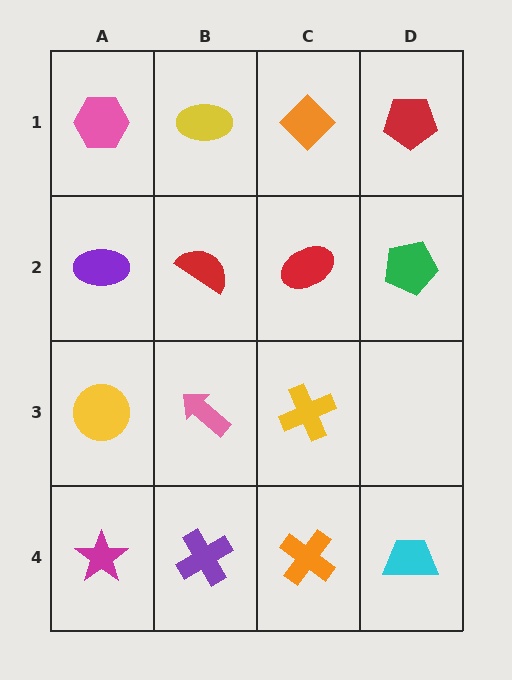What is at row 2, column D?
A green pentagon.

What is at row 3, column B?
A pink arrow.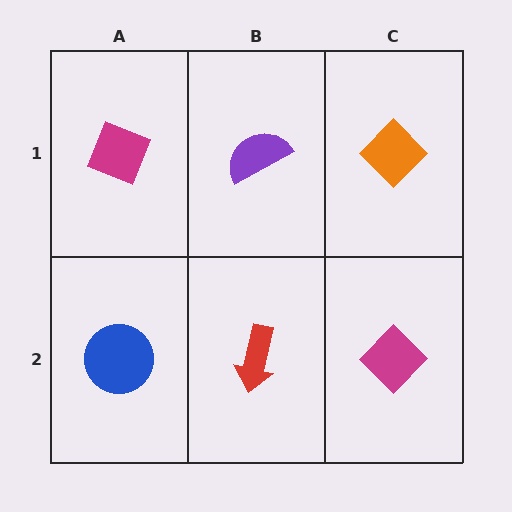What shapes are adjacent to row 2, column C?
An orange diamond (row 1, column C), a red arrow (row 2, column B).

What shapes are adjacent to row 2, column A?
A magenta diamond (row 1, column A), a red arrow (row 2, column B).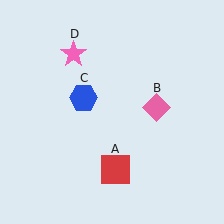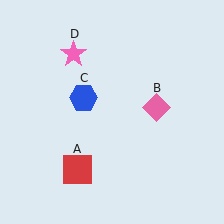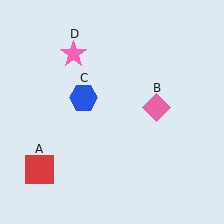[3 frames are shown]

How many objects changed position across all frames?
1 object changed position: red square (object A).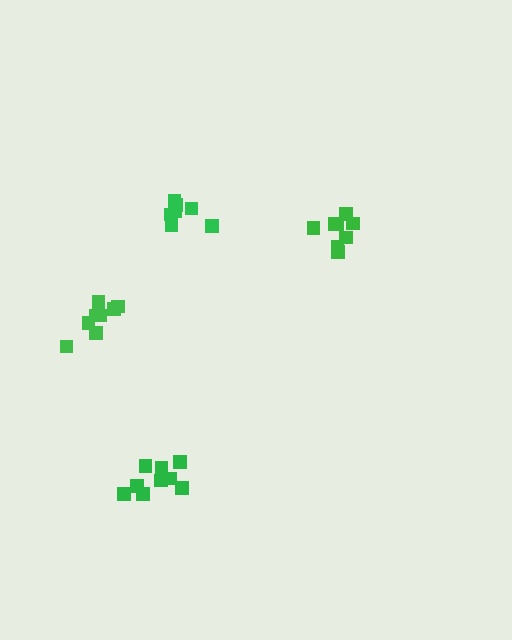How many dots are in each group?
Group 1: 10 dots, Group 2: 7 dots, Group 3: 8 dots, Group 4: 8 dots (33 total).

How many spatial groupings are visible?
There are 4 spatial groupings.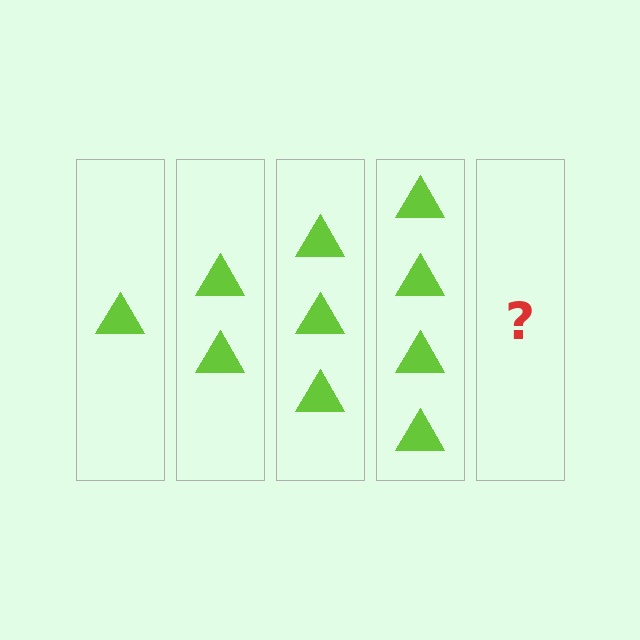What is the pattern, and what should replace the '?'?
The pattern is that each step adds one more triangle. The '?' should be 5 triangles.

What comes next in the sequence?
The next element should be 5 triangles.